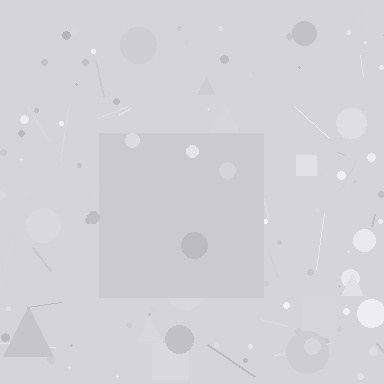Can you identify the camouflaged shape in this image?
The camouflaged shape is a square.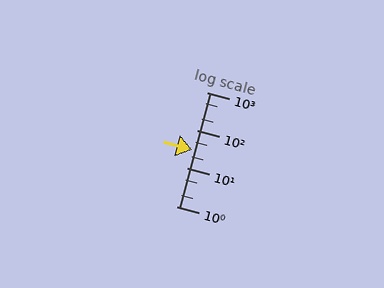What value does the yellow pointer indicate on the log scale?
The pointer indicates approximately 30.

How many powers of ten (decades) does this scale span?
The scale spans 3 decades, from 1 to 1000.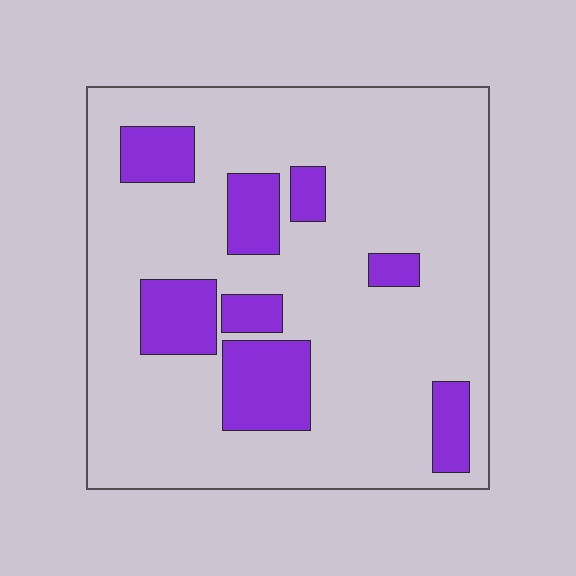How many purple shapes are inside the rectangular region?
8.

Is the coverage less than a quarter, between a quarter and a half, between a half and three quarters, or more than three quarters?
Less than a quarter.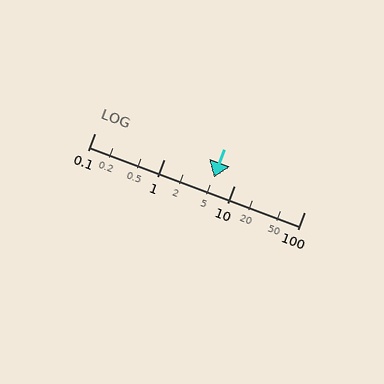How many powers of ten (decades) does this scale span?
The scale spans 3 decades, from 0.1 to 100.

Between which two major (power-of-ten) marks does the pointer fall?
The pointer is between 1 and 10.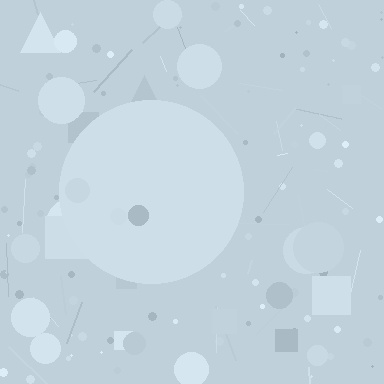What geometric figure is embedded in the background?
A circle is embedded in the background.